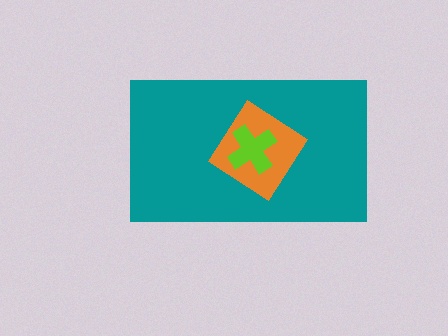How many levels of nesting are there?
3.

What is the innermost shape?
The lime cross.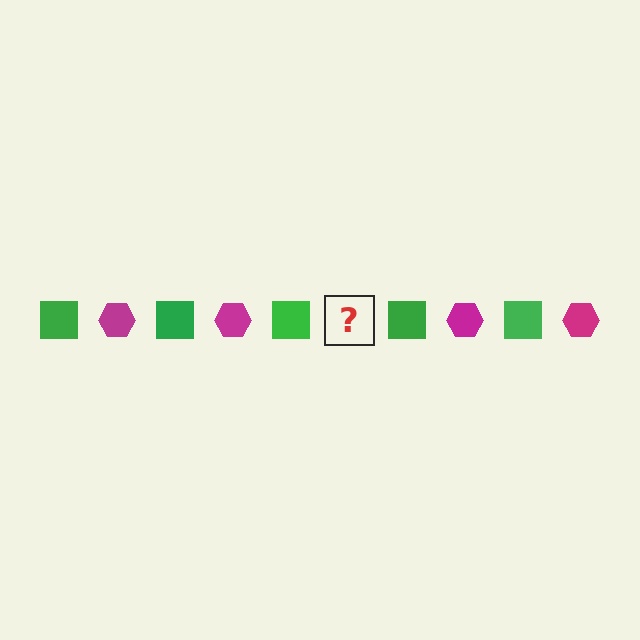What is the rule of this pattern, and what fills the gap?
The rule is that the pattern alternates between green square and magenta hexagon. The gap should be filled with a magenta hexagon.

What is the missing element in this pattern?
The missing element is a magenta hexagon.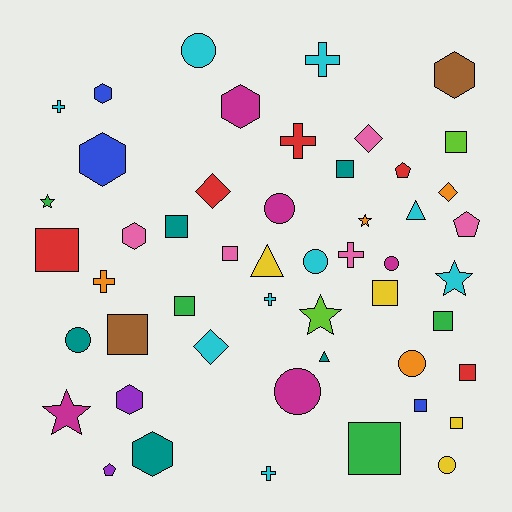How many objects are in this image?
There are 50 objects.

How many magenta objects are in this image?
There are 5 magenta objects.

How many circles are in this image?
There are 8 circles.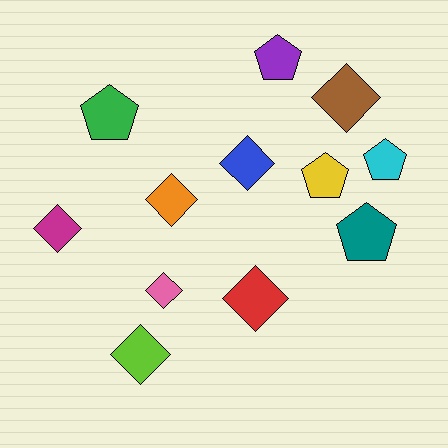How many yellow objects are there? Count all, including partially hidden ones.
There is 1 yellow object.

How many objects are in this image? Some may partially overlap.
There are 12 objects.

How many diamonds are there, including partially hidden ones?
There are 7 diamonds.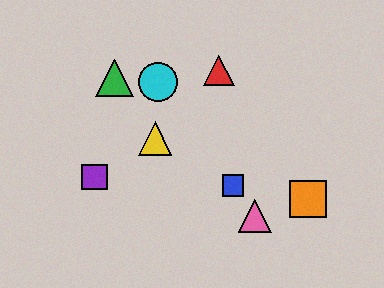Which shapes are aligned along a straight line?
The blue square, the cyan circle, the pink triangle are aligned along a straight line.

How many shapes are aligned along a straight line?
3 shapes (the blue square, the cyan circle, the pink triangle) are aligned along a straight line.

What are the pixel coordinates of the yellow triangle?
The yellow triangle is at (155, 138).